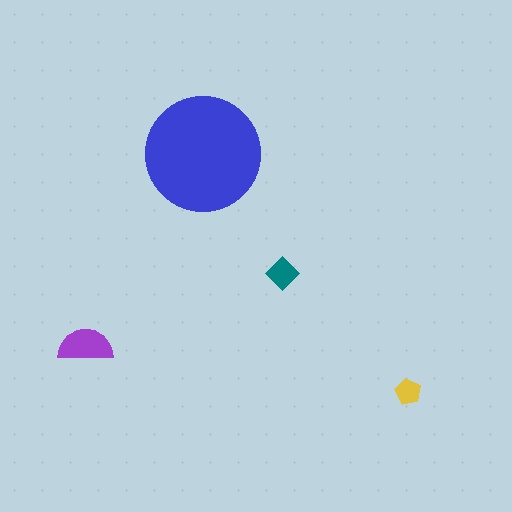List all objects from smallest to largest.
The yellow pentagon, the teal diamond, the purple semicircle, the blue circle.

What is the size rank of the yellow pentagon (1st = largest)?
4th.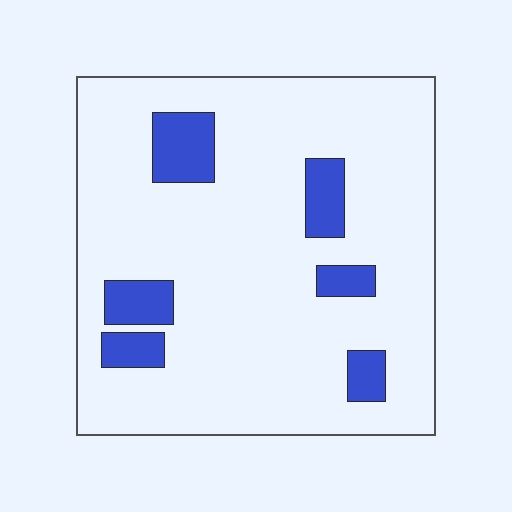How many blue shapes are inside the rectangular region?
6.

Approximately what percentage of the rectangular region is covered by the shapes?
Approximately 15%.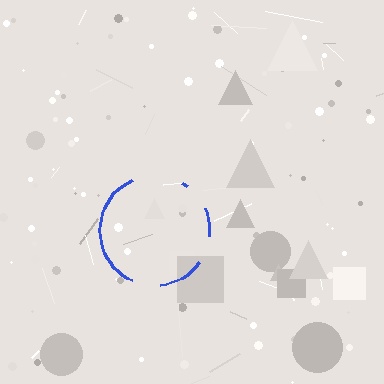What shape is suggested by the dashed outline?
The dashed outline suggests a circle.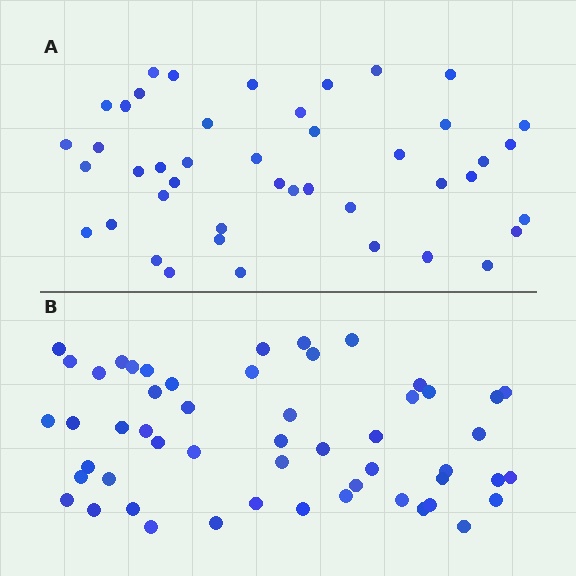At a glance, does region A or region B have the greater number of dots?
Region B (the bottom region) has more dots.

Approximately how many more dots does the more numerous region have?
Region B has roughly 8 or so more dots than region A.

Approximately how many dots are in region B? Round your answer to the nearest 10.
About 50 dots. (The exact count is 53, which rounds to 50.)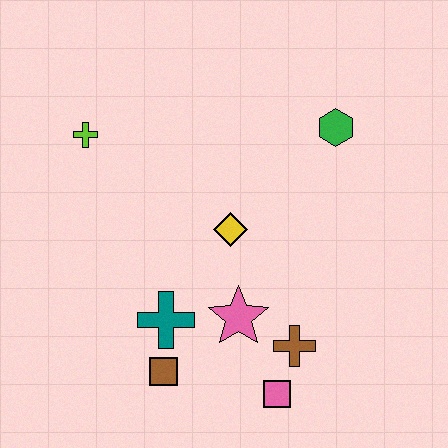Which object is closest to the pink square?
The brown cross is closest to the pink square.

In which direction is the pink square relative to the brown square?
The pink square is to the right of the brown square.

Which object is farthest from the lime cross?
The pink square is farthest from the lime cross.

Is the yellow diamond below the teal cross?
No